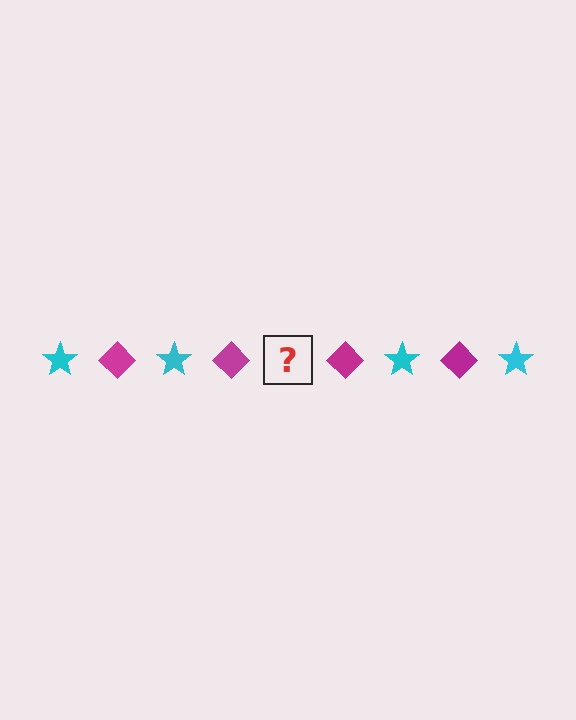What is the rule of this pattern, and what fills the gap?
The rule is that the pattern alternates between cyan star and magenta diamond. The gap should be filled with a cyan star.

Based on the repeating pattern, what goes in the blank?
The blank should be a cyan star.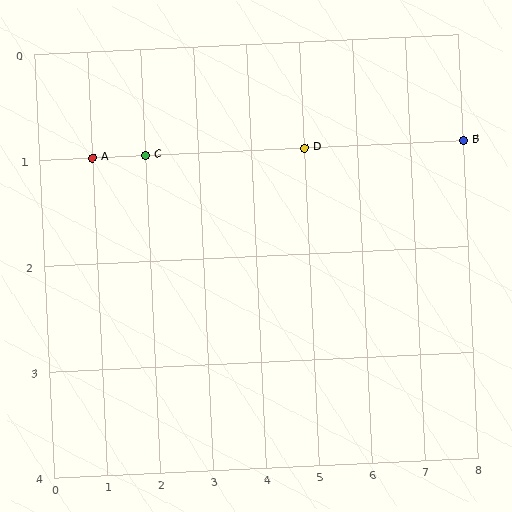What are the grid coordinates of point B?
Point B is at grid coordinates (8, 1).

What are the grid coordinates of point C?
Point C is at grid coordinates (2, 1).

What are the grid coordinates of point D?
Point D is at grid coordinates (5, 1).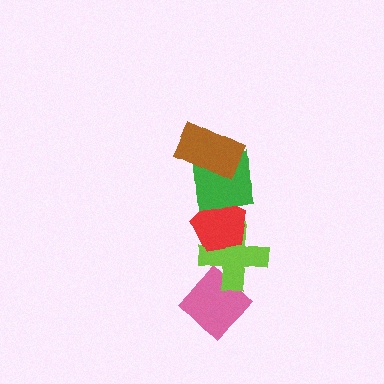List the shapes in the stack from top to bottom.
From top to bottom: the brown rectangle, the green square, the red pentagon, the lime cross, the pink diamond.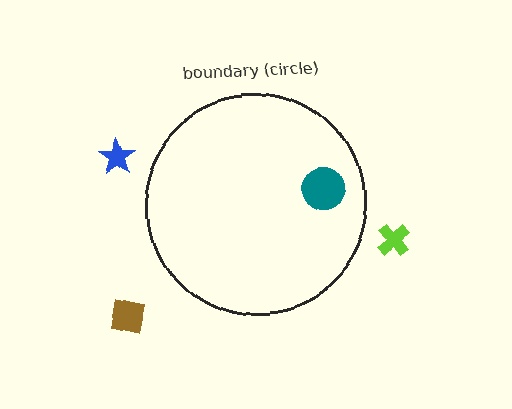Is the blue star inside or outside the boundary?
Outside.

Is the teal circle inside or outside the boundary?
Inside.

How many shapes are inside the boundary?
1 inside, 3 outside.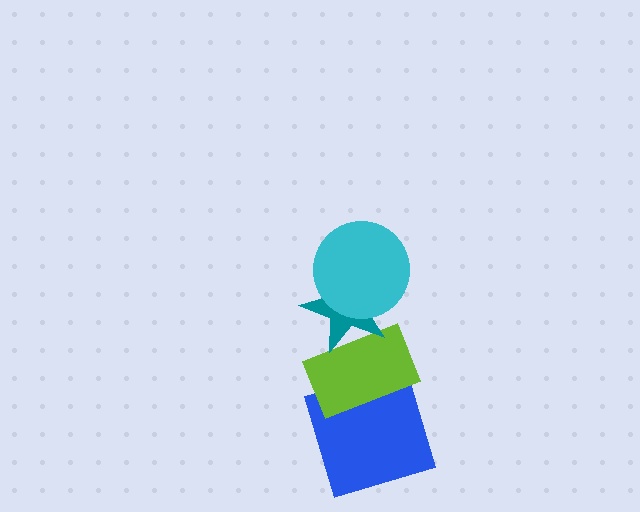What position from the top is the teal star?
The teal star is 2nd from the top.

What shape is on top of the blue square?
The lime rectangle is on top of the blue square.